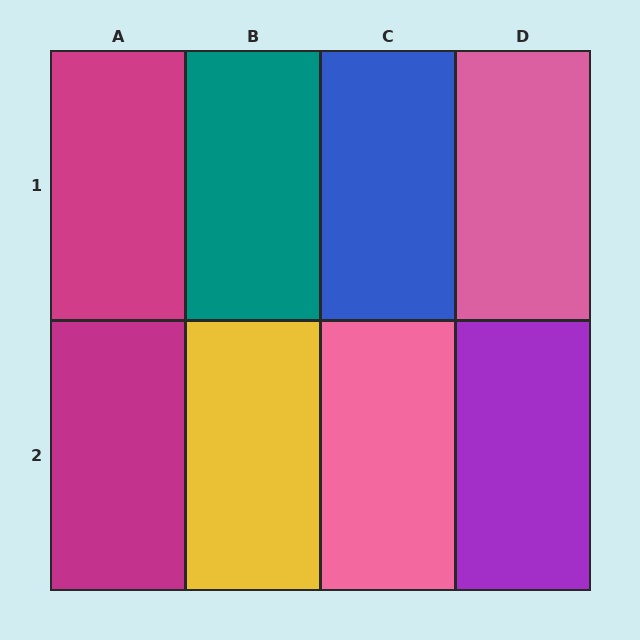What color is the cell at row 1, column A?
Magenta.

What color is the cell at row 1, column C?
Blue.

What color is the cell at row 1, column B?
Teal.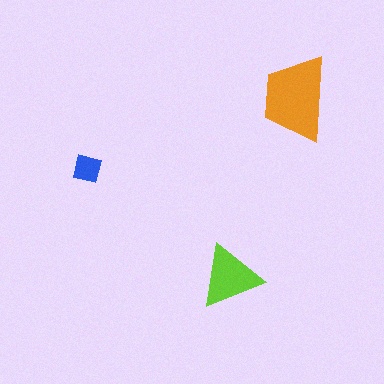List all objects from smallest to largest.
The blue square, the lime triangle, the orange trapezoid.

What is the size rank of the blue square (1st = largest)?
3rd.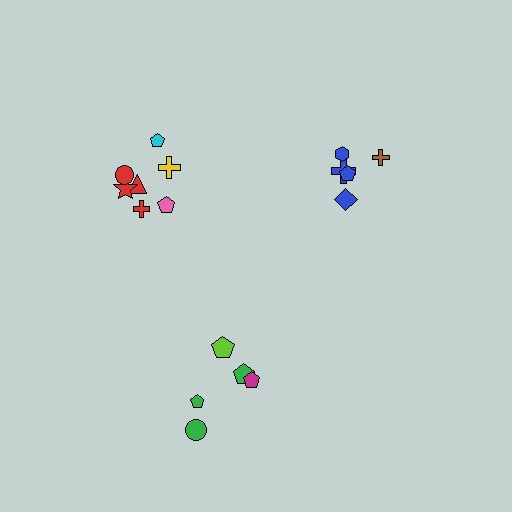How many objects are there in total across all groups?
There are 17 objects.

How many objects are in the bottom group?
There are 5 objects.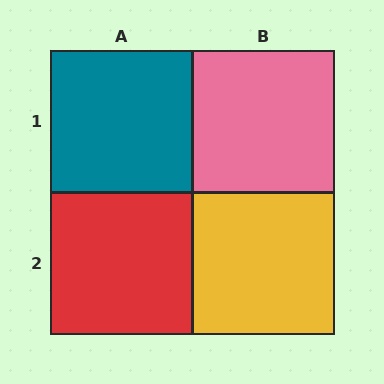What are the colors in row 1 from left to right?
Teal, pink.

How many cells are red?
1 cell is red.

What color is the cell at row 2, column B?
Yellow.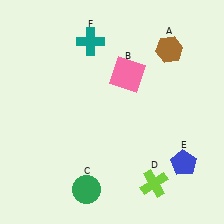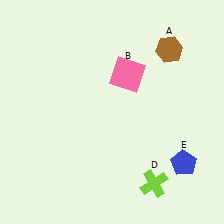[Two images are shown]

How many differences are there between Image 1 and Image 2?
There are 2 differences between the two images.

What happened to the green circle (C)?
The green circle (C) was removed in Image 2. It was in the bottom-left area of Image 1.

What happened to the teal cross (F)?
The teal cross (F) was removed in Image 2. It was in the top-left area of Image 1.